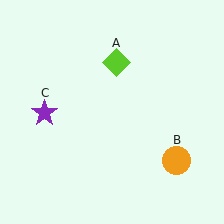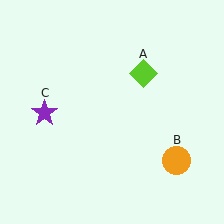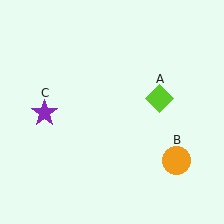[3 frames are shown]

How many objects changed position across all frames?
1 object changed position: lime diamond (object A).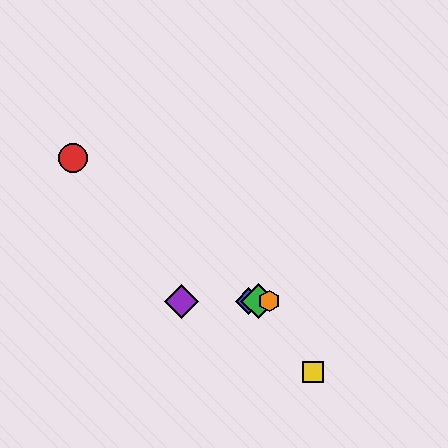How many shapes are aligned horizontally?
4 shapes (the blue diamond, the green diamond, the purple diamond, the orange hexagon) are aligned horizontally.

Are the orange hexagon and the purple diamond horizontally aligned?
Yes, both are at y≈301.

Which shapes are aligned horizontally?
The blue diamond, the green diamond, the purple diamond, the orange hexagon are aligned horizontally.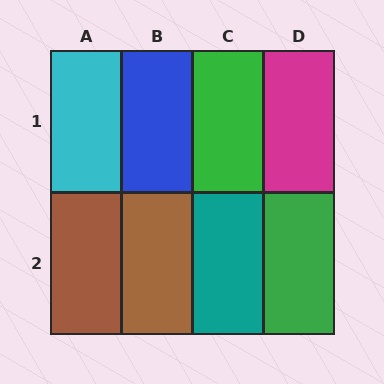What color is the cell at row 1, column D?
Magenta.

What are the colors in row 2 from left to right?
Brown, brown, teal, green.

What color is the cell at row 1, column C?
Green.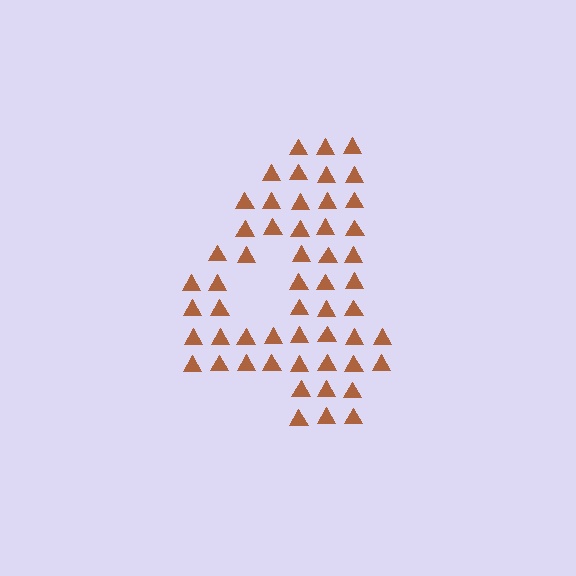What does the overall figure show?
The overall figure shows the digit 4.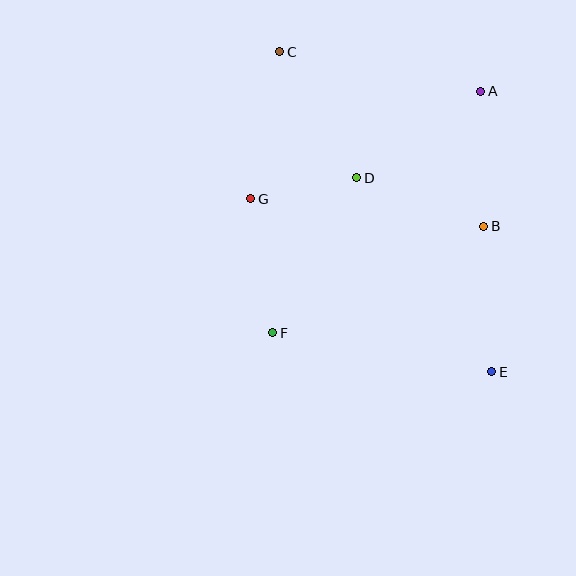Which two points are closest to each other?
Points D and G are closest to each other.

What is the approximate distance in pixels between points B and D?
The distance between B and D is approximately 136 pixels.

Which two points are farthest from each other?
Points C and E are farthest from each other.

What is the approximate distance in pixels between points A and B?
The distance between A and B is approximately 135 pixels.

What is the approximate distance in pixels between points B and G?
The distance between B and G is approximately 234 pixels.